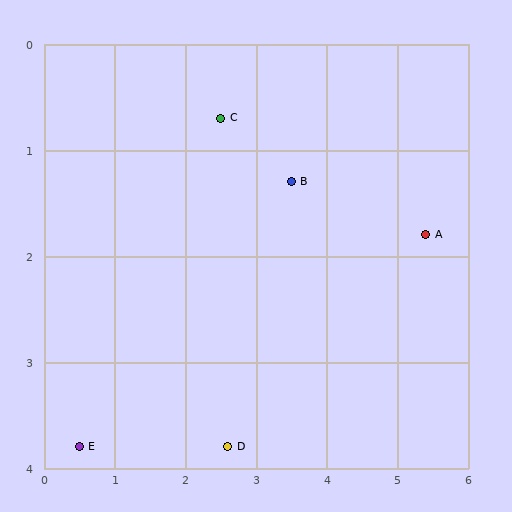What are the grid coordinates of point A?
Point A is at approximately (5.4, 1.8).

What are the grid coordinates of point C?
Point C is at approximately (2.5, 0.7).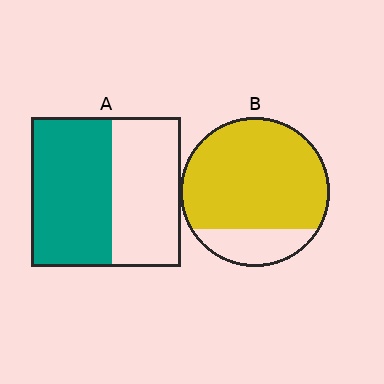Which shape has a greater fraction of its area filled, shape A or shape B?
Shape B.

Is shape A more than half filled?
Roughly half.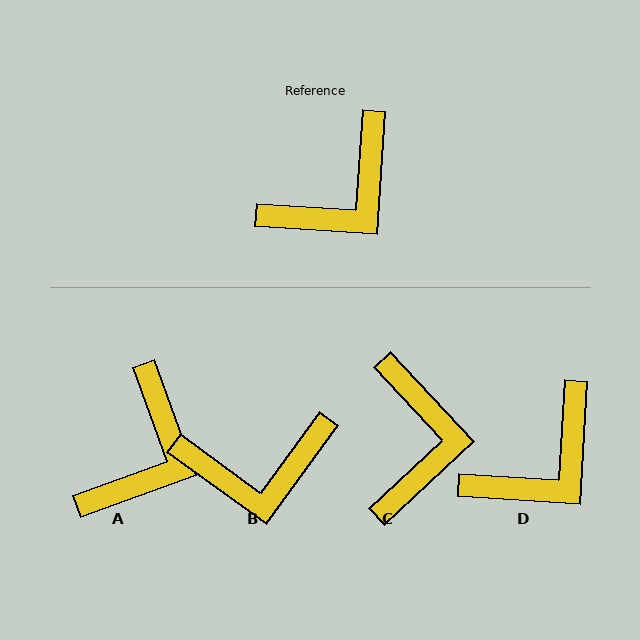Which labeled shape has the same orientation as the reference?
D.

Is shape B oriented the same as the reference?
No, it is off by about 32 degrees.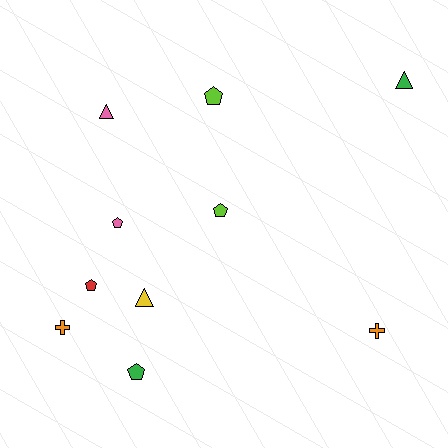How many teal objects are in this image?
There are no teal objects.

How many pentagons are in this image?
There are 5 pentagons.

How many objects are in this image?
There are 10 objects.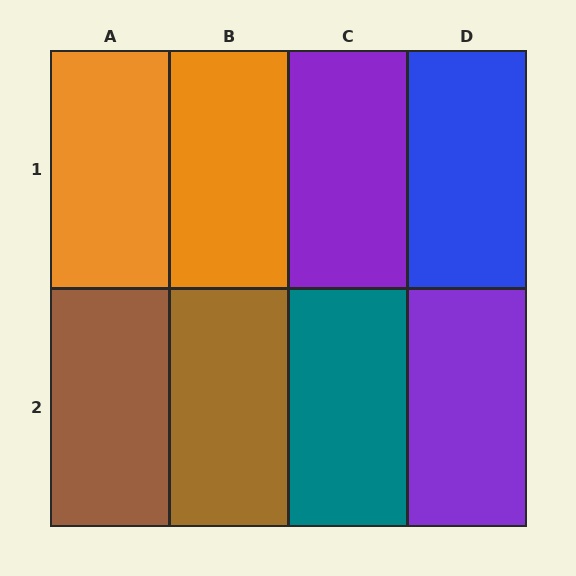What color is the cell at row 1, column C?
Purple.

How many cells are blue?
1 cell is blue.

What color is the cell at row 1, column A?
Orange.